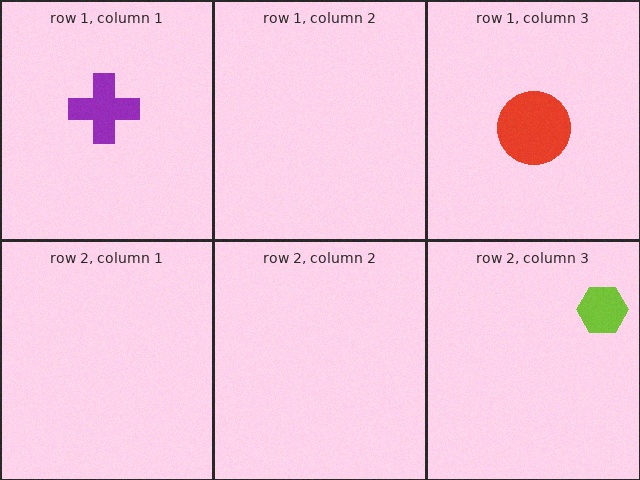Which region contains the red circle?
The row 1, column 3 region.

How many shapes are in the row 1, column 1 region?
1.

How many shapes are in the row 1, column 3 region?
1.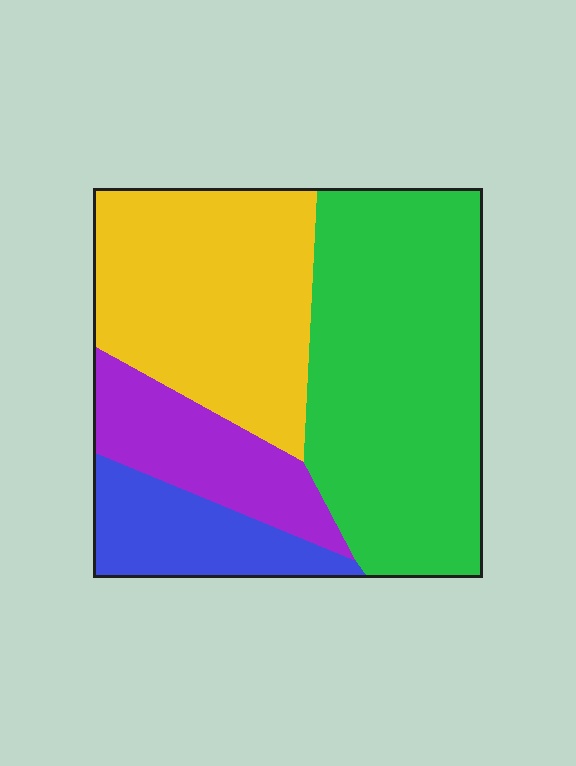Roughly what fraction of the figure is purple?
Purple covers 14% of the figure.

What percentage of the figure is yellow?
Yellow takes up about one third (1/3) of the figure.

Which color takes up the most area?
Green, at roughly 40%.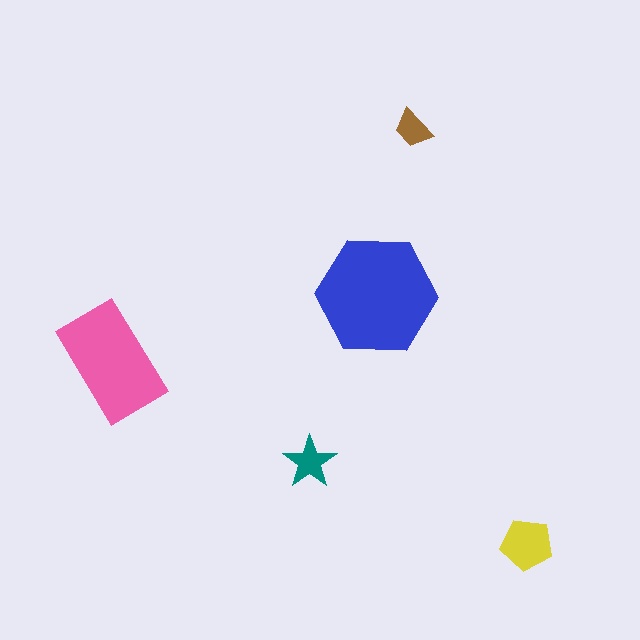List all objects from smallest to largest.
The brown trapezoid, the teal star, the yellow pentagon, the pink rectangle, the blue hexagon.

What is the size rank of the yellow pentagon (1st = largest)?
3rd.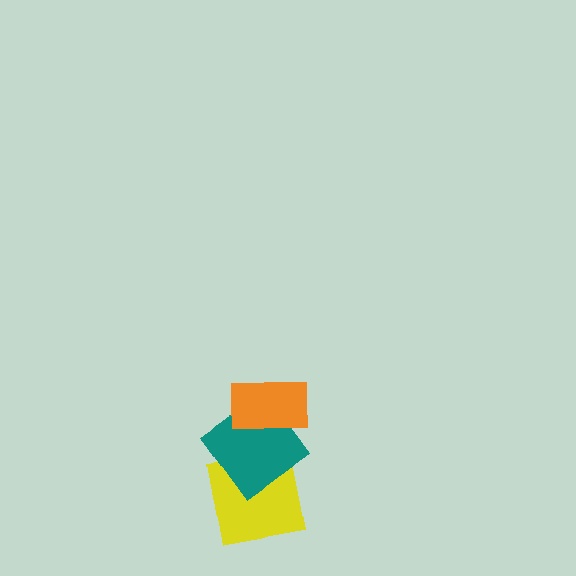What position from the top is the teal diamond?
The teal diamond is 2nd from the top.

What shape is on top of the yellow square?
The teal diamond is on top of the yellow square.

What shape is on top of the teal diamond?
The orange rectangle is on top of the teal diamond.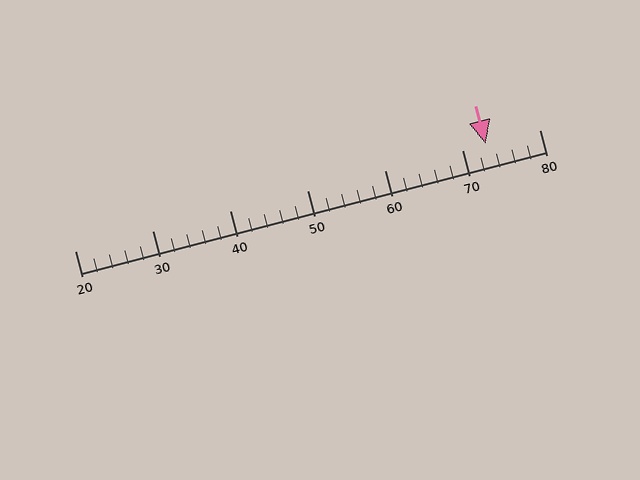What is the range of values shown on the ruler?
The ruler shows values from 20 to 80.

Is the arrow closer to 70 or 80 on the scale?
The arrow is closer to 70.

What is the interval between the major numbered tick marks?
The major tick marks are spaced 10 units apart.